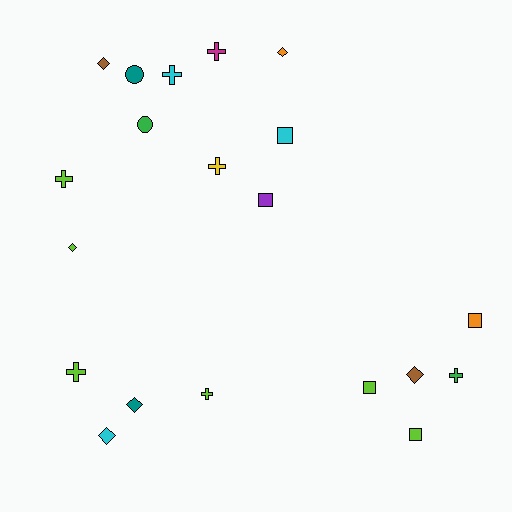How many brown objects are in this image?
There are 2 brown objects.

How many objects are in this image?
There are 20 objects.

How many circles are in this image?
There are 2 circles.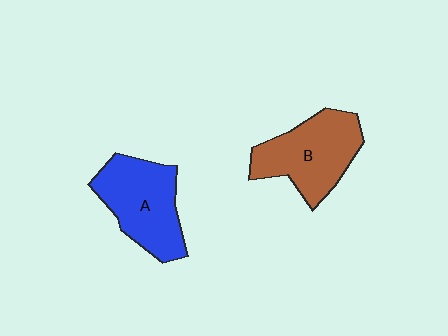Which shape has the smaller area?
Shape A (blue).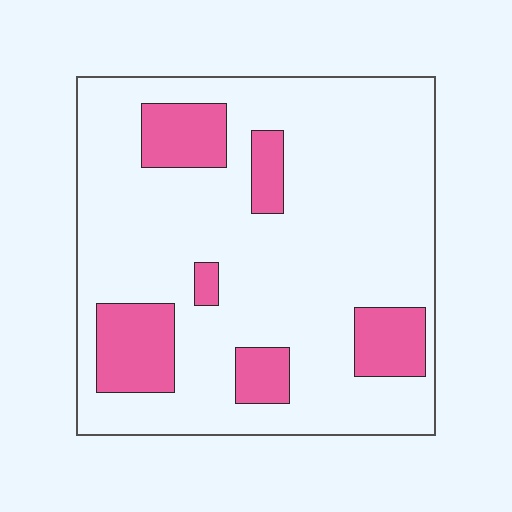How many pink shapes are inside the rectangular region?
6.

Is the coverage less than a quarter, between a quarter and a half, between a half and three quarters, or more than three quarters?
Less than a quarter.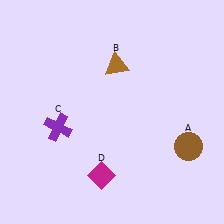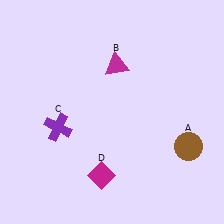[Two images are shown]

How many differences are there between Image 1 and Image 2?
There is 1 difference between the two images.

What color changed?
The triangle (B) changed from brown in Image 1 to magenta in Image 2.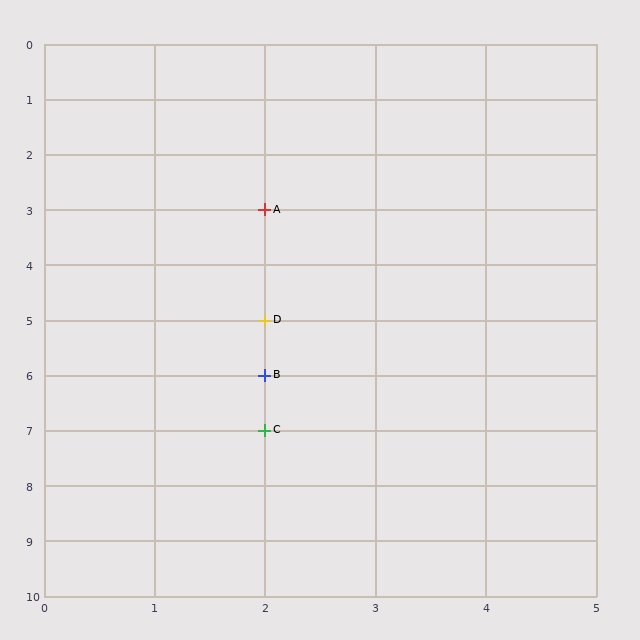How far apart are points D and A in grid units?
Points D and A are 2 rows apart.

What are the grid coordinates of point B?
Point B is at grid coordinates (2, 6).